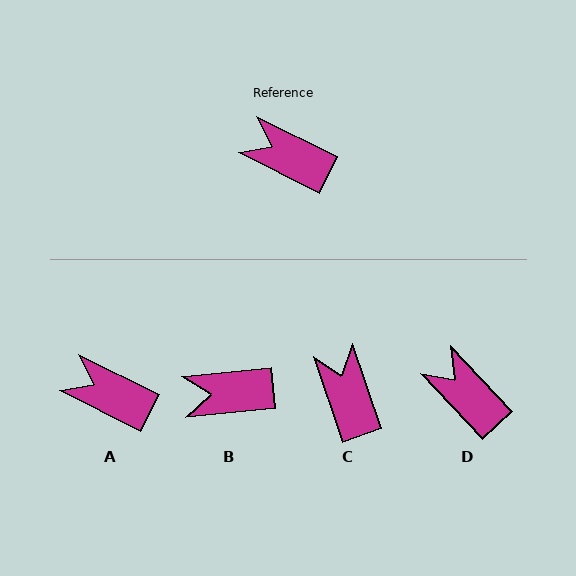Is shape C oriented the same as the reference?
No, it is off by about 45 degrees.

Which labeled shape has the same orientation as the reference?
A.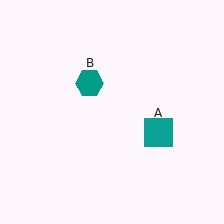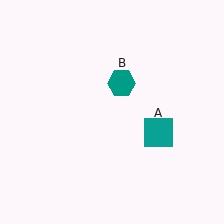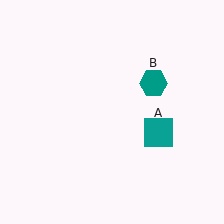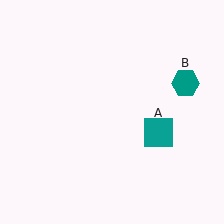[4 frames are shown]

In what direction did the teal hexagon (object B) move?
The teal hexagon (object B) moved right.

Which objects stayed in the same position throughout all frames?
Teal square (object A) remained stationary.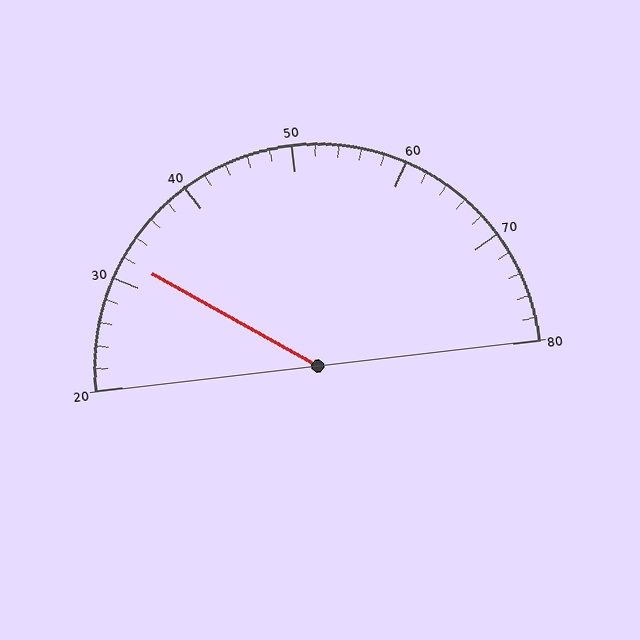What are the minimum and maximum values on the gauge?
The gauge ranges from 20 to 80.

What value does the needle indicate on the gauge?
The needle indicates approximately 32.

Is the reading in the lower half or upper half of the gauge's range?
The reading is in the lower half of the range (20 to 80).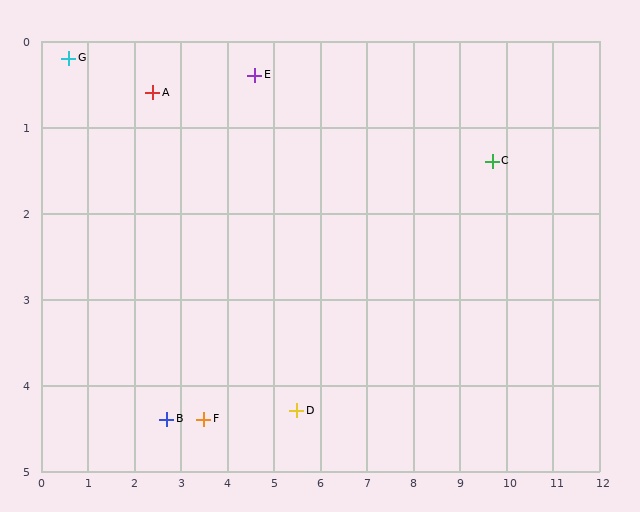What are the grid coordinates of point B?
Point B is at approximately (2.7, 4.4).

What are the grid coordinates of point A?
Point A is at approximately (2.4, 0.6).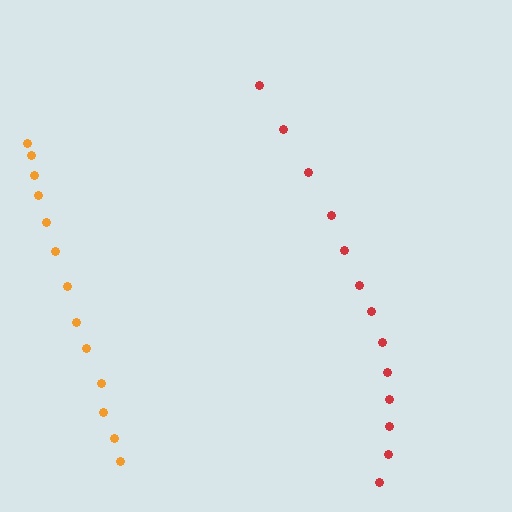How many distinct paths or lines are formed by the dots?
There are 2 distinct paths.